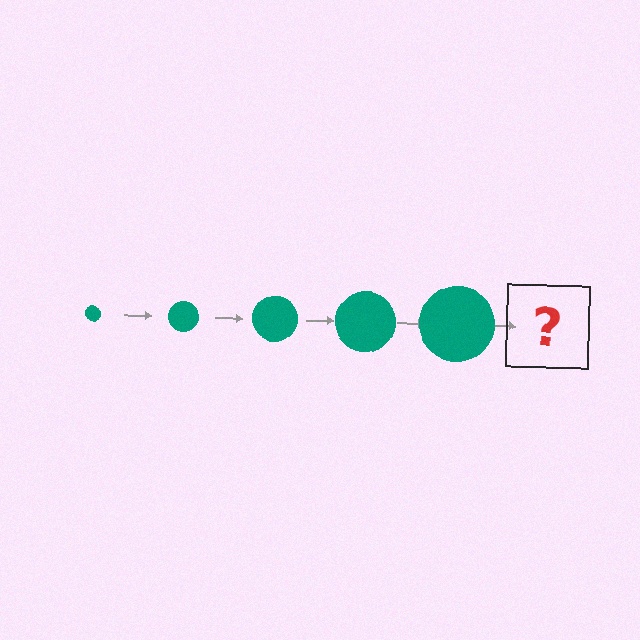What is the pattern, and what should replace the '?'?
The pattern is that the circle gets progressively larger each step. The '?' should be a teal circle, larger than the previous one.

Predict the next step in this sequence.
The next step is a teal circle, larger than the previous one.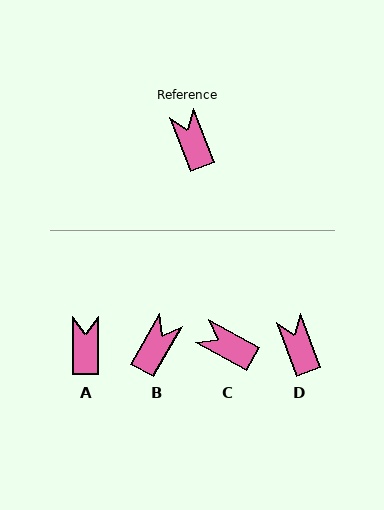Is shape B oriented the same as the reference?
No, it is off by about 50 degrees.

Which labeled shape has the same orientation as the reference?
D.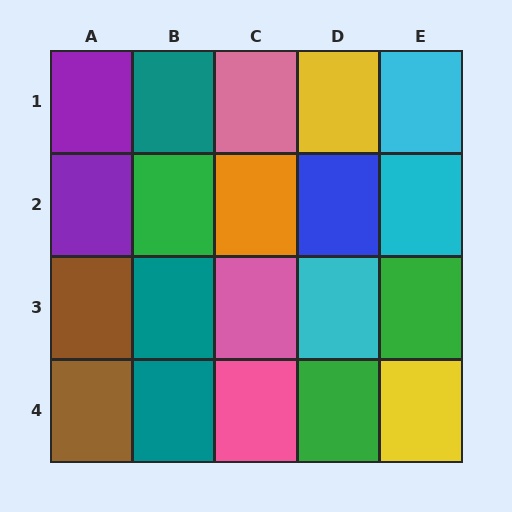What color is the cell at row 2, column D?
Blue.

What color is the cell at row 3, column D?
Cyan.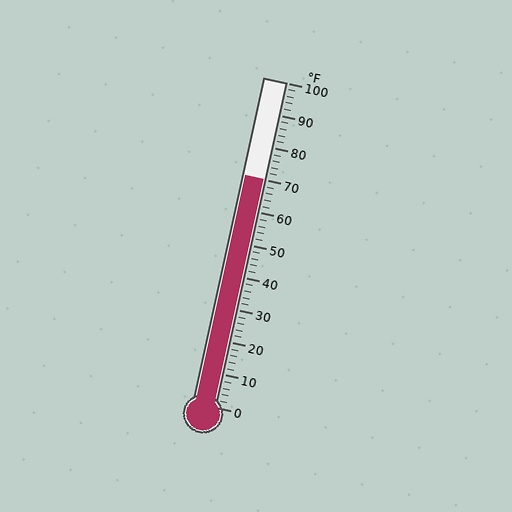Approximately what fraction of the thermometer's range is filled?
The thermometer is filled to approximately 70% of its range.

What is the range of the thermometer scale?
The thermometer scale ranges from 0°F to 100°F.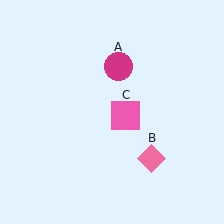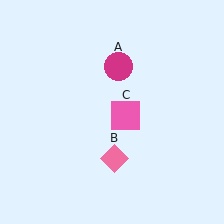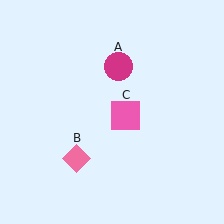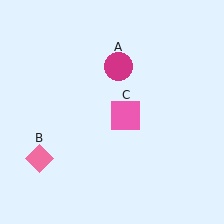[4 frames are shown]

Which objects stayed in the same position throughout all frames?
Magenta circle (object A) and pink square (object C) remained stationary.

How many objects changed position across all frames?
1 object changed position: pink diamond (object B).